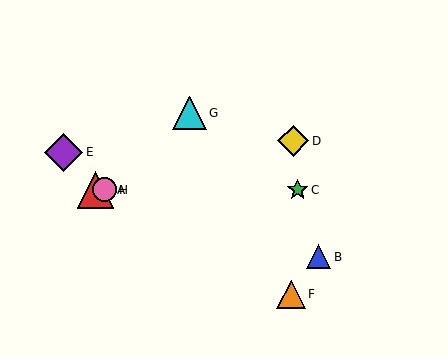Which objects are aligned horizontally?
Objects A, C, H are aligned horizontally.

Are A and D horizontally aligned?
No, A is at y≈190 and D is at y≈141.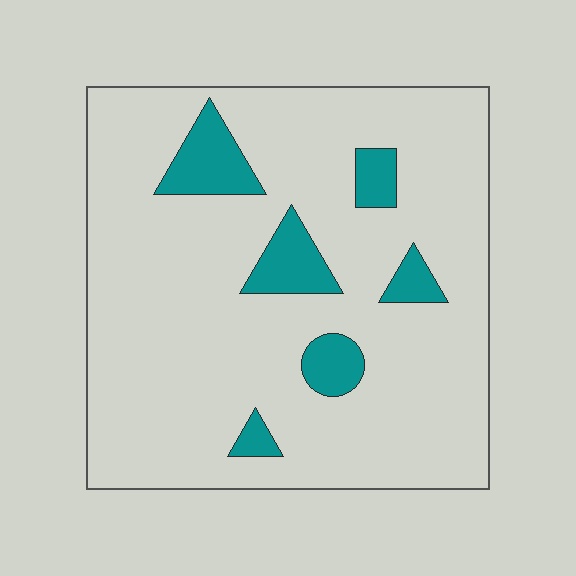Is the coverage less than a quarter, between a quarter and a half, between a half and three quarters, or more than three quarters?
Less than a quarter.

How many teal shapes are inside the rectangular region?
6.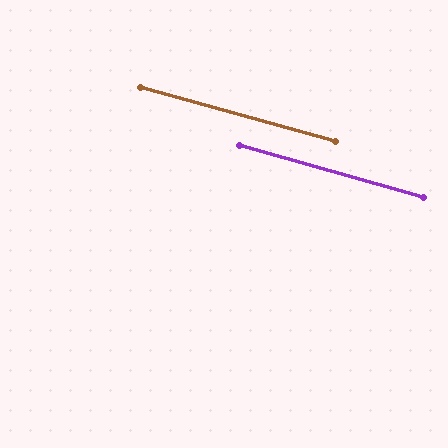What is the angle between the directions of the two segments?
Approximately 1 degree.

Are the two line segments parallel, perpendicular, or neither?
Parallel — their directions differ by only 0.5°.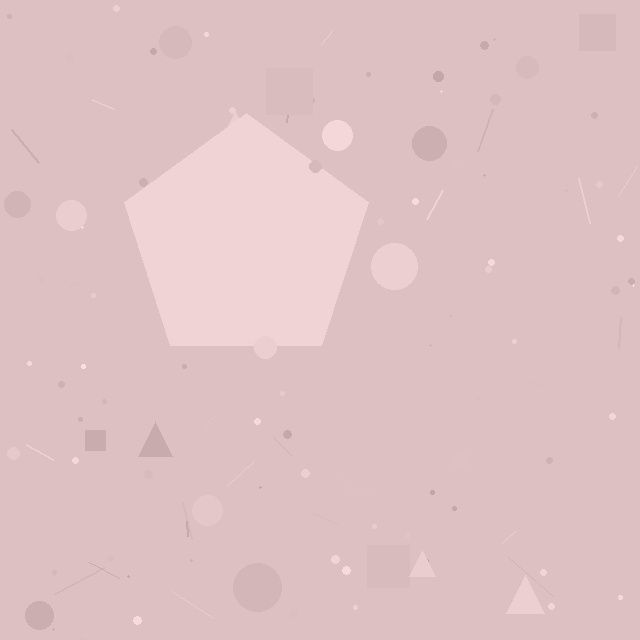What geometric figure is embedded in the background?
A pentagon is embedded in the background.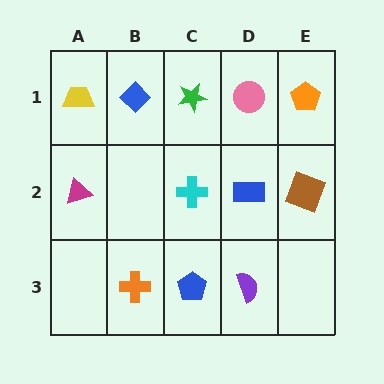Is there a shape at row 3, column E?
No, that cell is empty.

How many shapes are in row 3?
3 shapes.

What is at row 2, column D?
A blue rectangle.